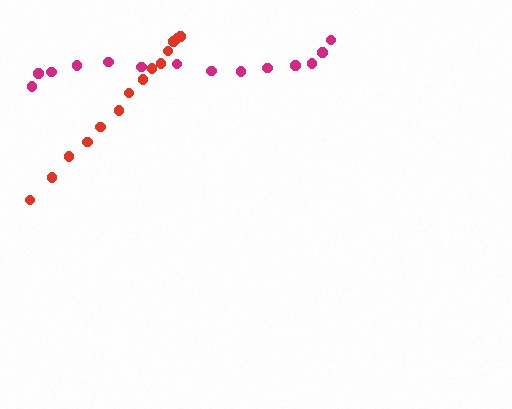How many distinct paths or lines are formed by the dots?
There are 2 distinct paths.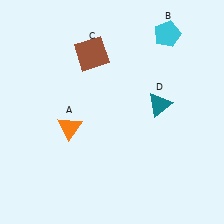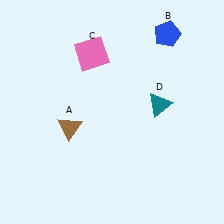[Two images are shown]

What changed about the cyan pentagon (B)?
In Image 1, B is cyan. In Image 2, it changed to blue.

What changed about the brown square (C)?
In Image 1, C is brown. In Image 2, it changed to pink.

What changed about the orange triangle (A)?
In Image 1, A is orange. In Image 2, it changed to brown.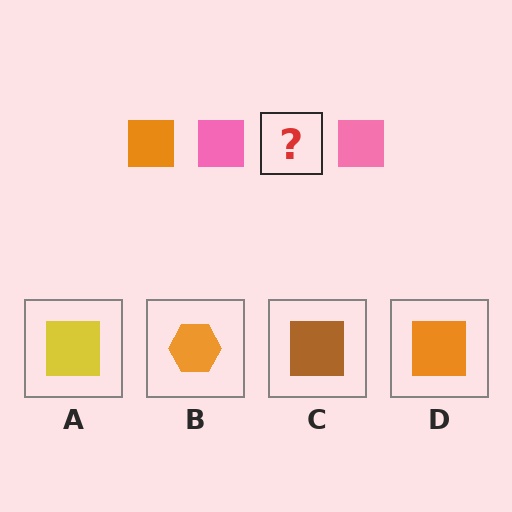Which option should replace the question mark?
Option D.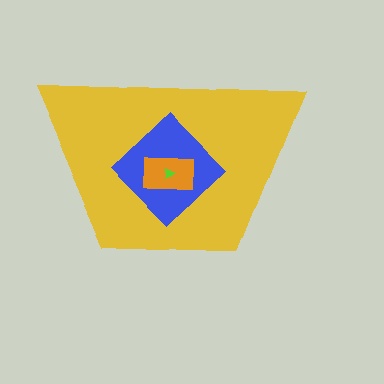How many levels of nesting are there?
4.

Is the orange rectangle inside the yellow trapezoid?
Yes.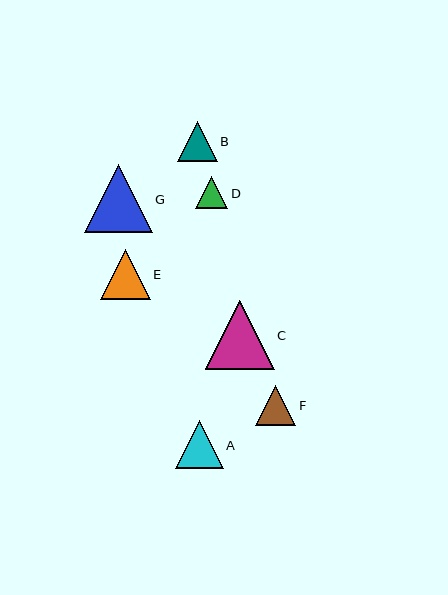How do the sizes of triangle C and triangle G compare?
Triangle C and triangle G are approximately the same size.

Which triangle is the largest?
Triangle C is the largest with a size of approximately 69 pixels.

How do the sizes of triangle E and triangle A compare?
Triangle E and triangle A are approximately the same size.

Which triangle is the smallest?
Triangle D is the smallest with a size of approximately 32 pixels.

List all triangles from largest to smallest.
From largest to smallest: C, G, E, A, B, F, D.